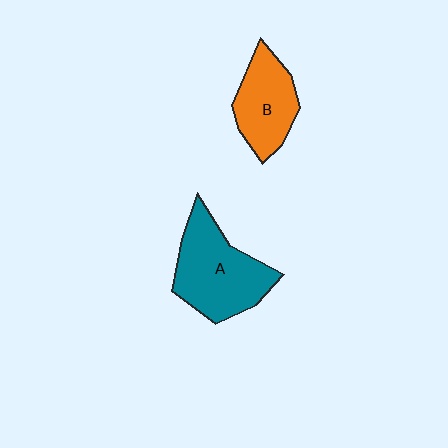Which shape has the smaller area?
Shape B (orange).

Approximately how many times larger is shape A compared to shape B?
Approximately 1.4 times.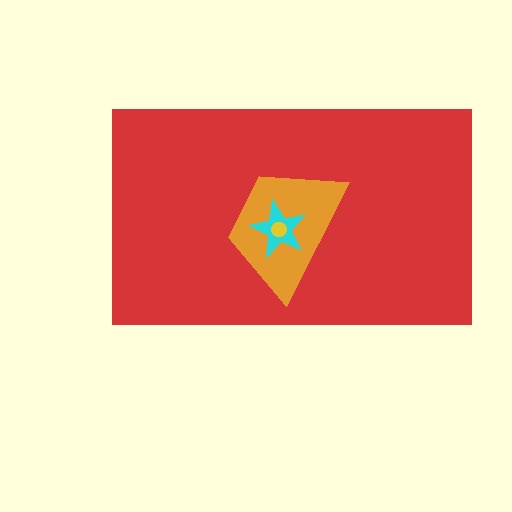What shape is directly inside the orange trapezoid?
The cyan star.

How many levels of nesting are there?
4.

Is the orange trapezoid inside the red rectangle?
Yes.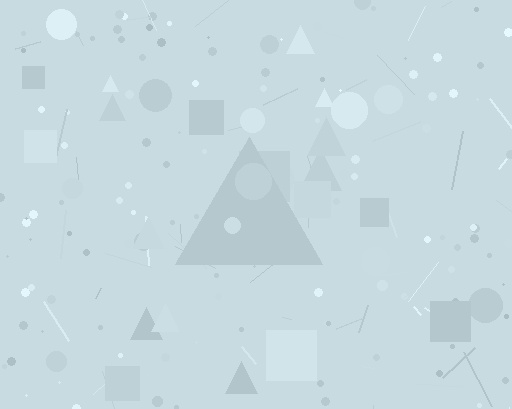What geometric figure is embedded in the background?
A triangle is embedded in the background.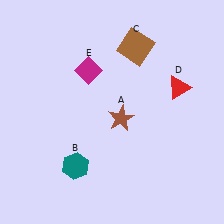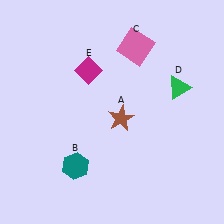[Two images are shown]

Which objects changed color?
C changed from brown to pink. D changed from red to green.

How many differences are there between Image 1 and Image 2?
There are 2 differences between the two images.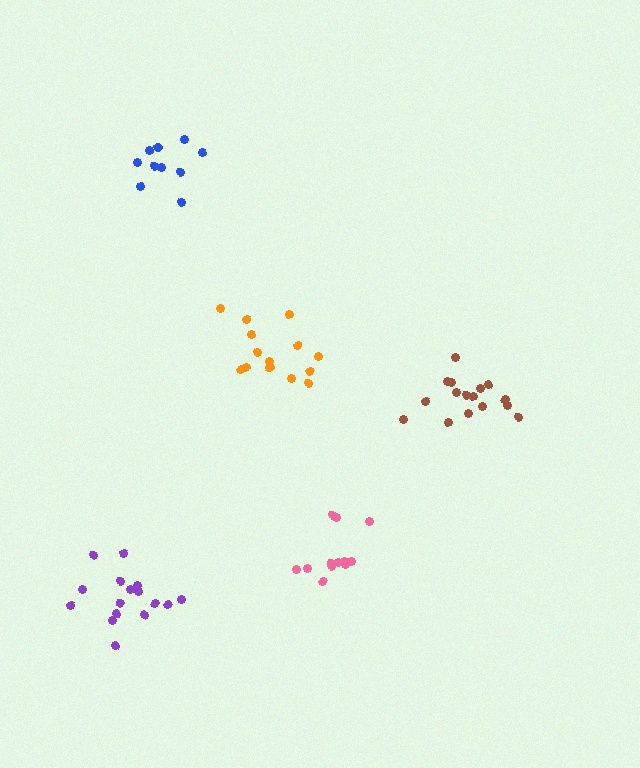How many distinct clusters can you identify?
There are 5 distinct clusters.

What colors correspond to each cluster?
The clusters are colored: pink, orange, brown, purple, blue.